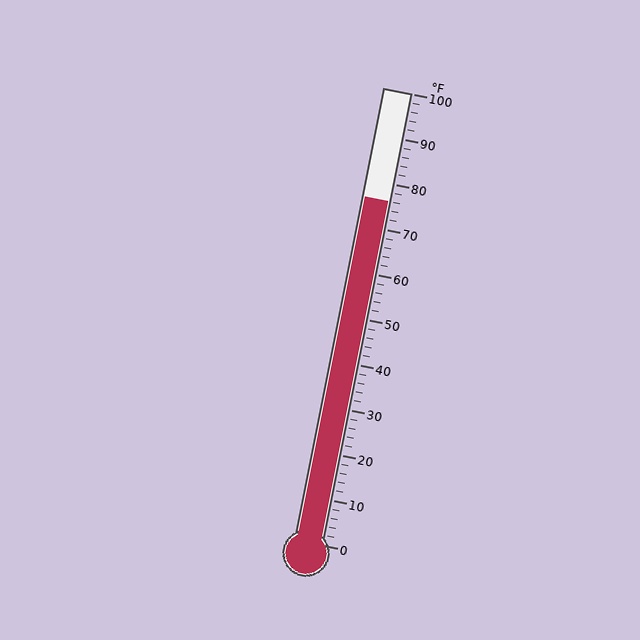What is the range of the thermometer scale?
The thermometer scale ranges from 0°F to 100°F.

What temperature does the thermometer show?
The thermometer shows approximately 76°F.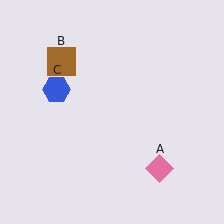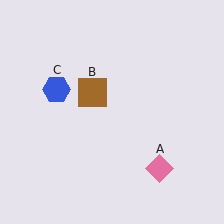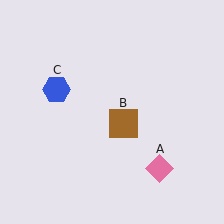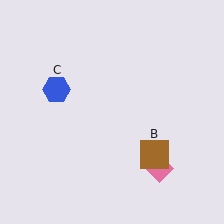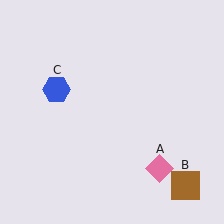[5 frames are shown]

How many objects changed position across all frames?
1 object changed position: brown square (object B).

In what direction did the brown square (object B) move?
The brown square (object B) moved down and to the right.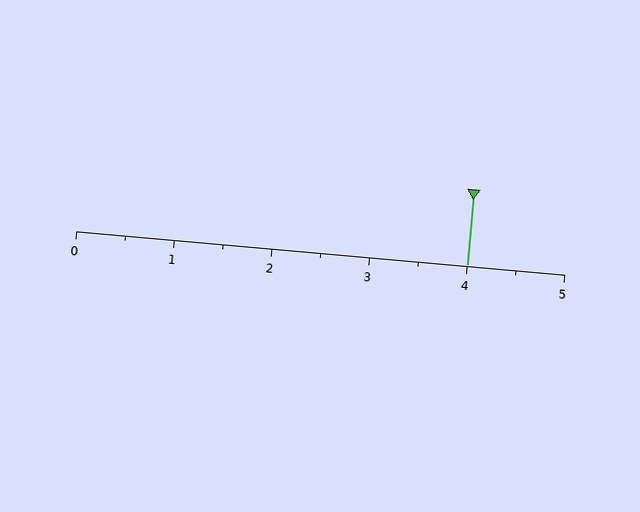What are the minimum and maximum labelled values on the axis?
The axis runs from 0 to 5.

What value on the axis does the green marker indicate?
The marker indicates approximately 4.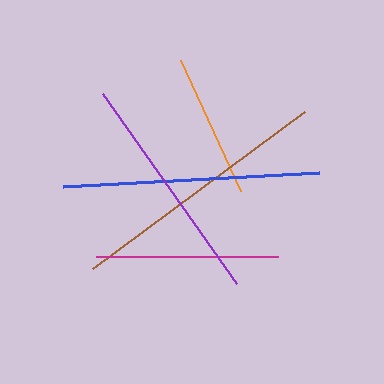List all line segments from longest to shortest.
From longest to shortest: brown, blue, purple, magenta, orange.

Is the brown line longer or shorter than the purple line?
The brown line is longer than the purple line.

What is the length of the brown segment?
The brown segment is approximately 263 pixels long.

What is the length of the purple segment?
The purple segment is approximately 232 pixels long.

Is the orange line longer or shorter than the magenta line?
The magenta line is longer than the orange line.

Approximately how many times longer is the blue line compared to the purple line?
The blue line is approximately 1.1 times the length of the purple line.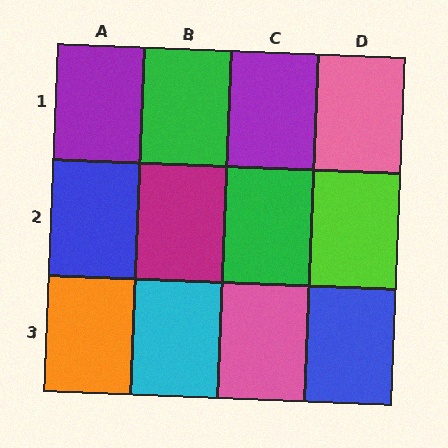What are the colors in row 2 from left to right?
Blue, magenta, green, lime.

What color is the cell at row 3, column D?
Blue.